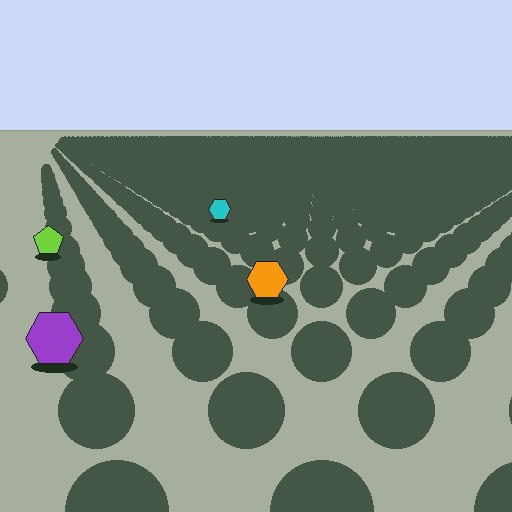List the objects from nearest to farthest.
From nearest to farthest: the purple hexagon, the orange hexagon, the lime pentagon, the cyan hexagon.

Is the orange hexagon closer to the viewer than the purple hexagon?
No. The purple hexagon is closer — you can tell from the texture gradient: the ground texture is coarser near it.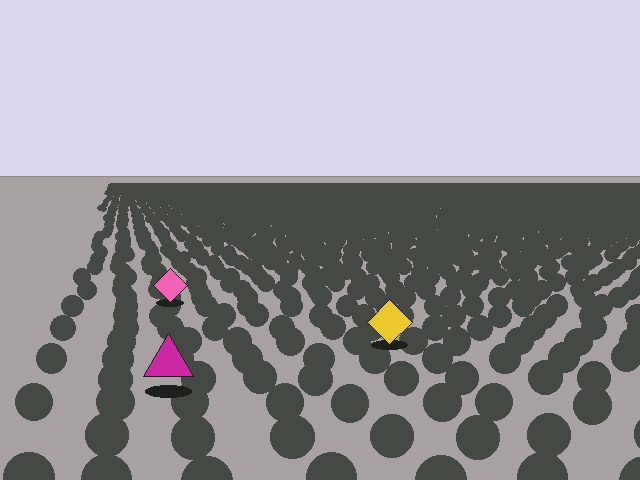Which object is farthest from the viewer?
The pink diamond is farthest from the viewer. It appears smaller and the ground texture around it is denser.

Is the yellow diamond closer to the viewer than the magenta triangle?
No. The magenta triangle is closer — you can tell from the texture gradient: the ground texture is coarser near it.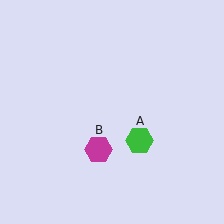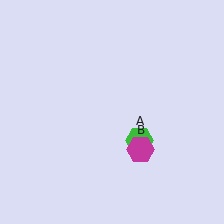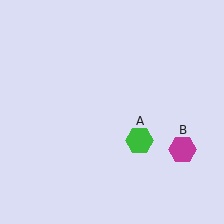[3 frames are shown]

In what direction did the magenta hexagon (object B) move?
The magenta hexagon (object B) moved right.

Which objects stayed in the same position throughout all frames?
Green hexagon (object A) remained stationary.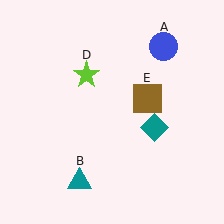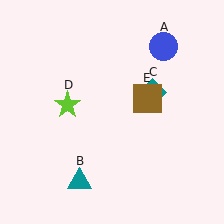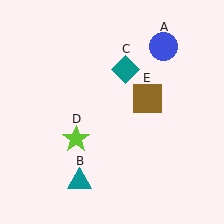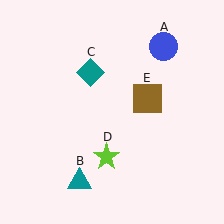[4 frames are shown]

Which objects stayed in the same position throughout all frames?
Blue circle (object A) and teal triangle (object B) and brown square (object E) remained stationary.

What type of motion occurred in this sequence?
The teal diamond (object C), lime star (object D) rotated counterclockwise around the center of the scene.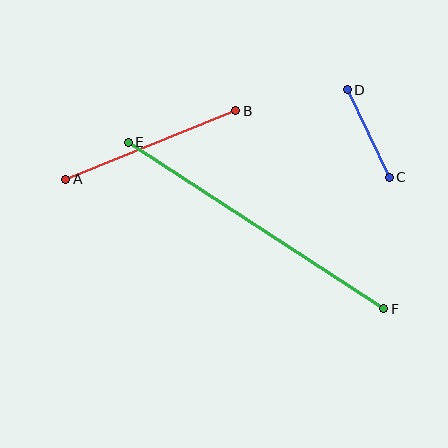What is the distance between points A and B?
The distance is approximately 184 pixels.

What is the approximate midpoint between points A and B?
The midpoint is at approximately (151, 145) pixels.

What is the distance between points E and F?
The distance is approximately 305 pixels.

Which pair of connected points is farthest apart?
Points E and F are farthest apart.